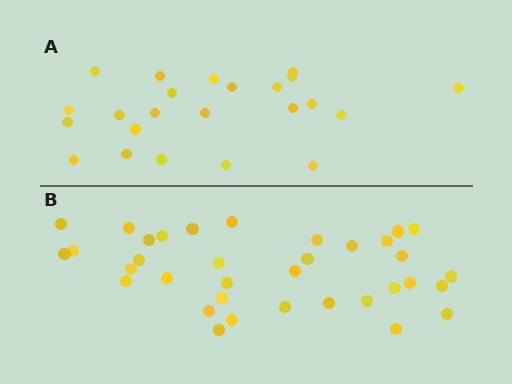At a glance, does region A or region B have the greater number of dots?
Region B (the bottom region) has more dots.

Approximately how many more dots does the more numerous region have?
Region B has roughly 12 or so more dots than region A.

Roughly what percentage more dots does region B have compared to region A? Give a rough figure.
About 50% more.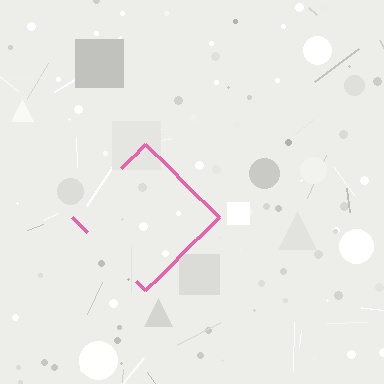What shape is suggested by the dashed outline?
The dashed outline suggests a diamond.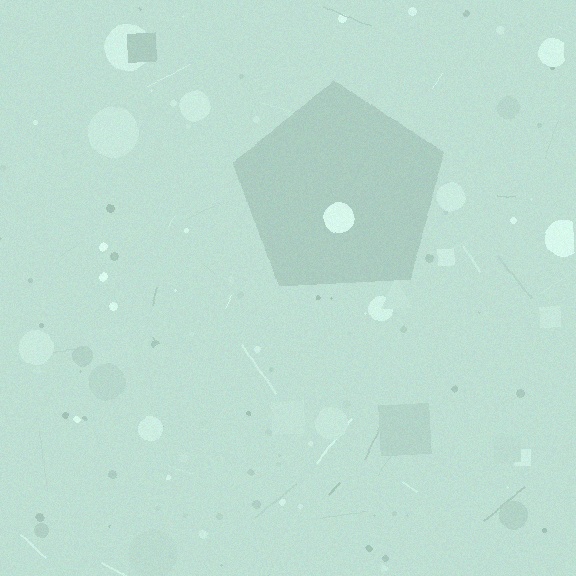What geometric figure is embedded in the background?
A pentagon is embedded in the background.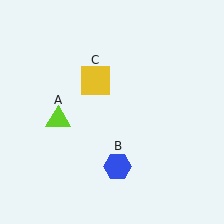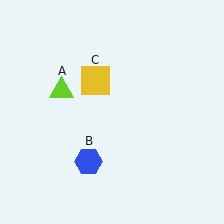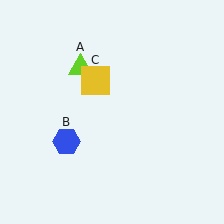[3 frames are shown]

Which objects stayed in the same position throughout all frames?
Yellow square (object C) remained stationary.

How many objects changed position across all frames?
2 objects changed position: lime triangle (object A), blue hexagon (object B).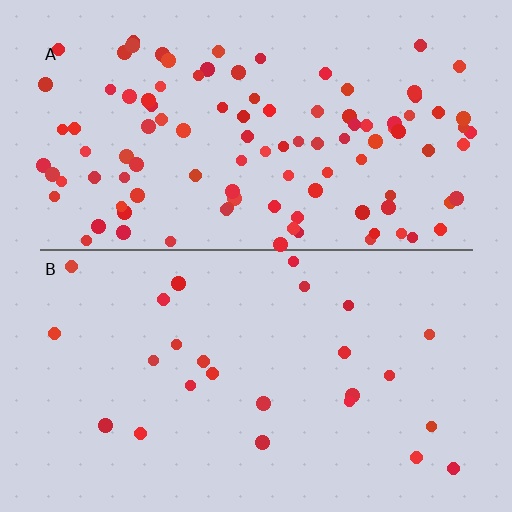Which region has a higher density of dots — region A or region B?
A (the top).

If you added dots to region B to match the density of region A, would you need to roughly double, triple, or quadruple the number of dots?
Approximately quadruple.